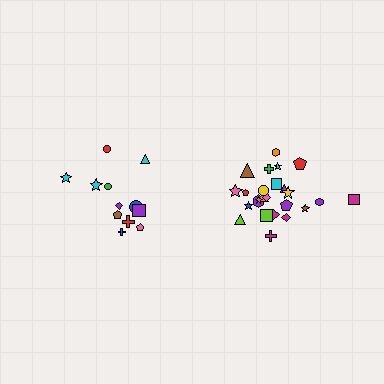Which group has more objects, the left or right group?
The right group.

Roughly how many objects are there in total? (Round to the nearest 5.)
Roughly 35 objects in total.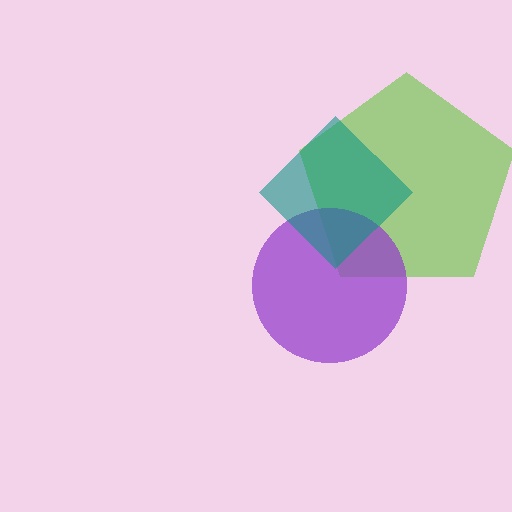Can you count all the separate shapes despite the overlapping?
Yes, there are 3 separate shapes.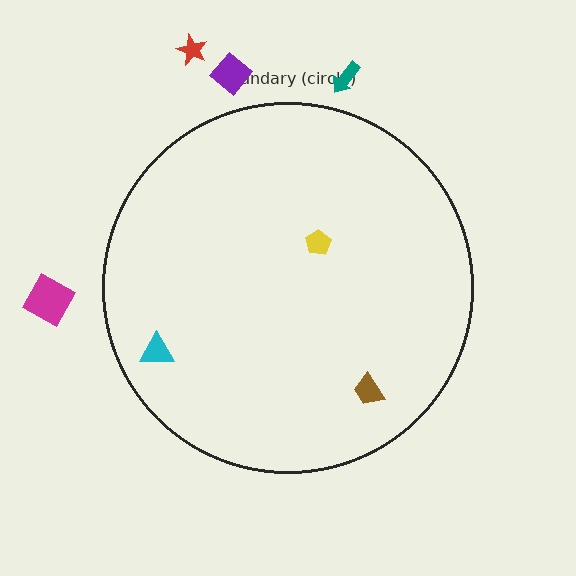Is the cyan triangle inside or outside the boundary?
Inside.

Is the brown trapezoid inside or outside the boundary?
Inside.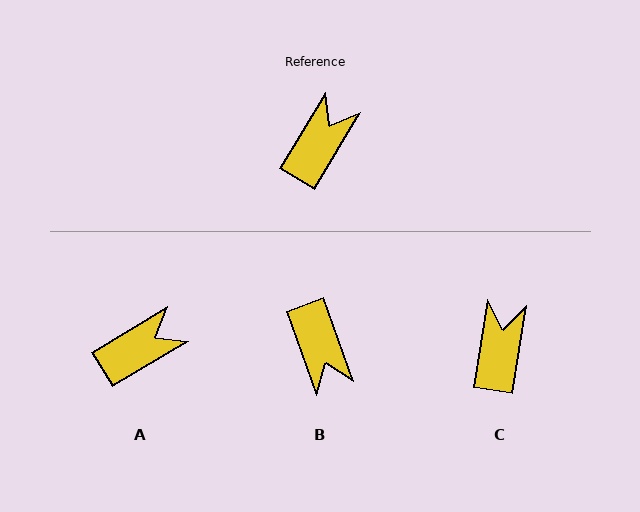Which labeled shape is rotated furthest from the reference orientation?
B, about 129 degrees away.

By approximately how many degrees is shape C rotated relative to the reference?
Approximately 22 degrees counter-clockwise.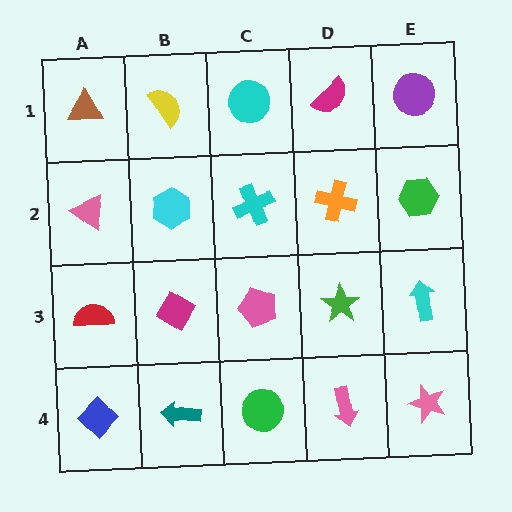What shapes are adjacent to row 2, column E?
A purple circle (row 1, column E), a cyan arrow (row 3, column E), an orange cross (row 2, column D).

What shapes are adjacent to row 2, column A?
A brown triangle (row 1, column A), a red semicircle (row 3, column A), a cyan hexagon (row 2, column B).